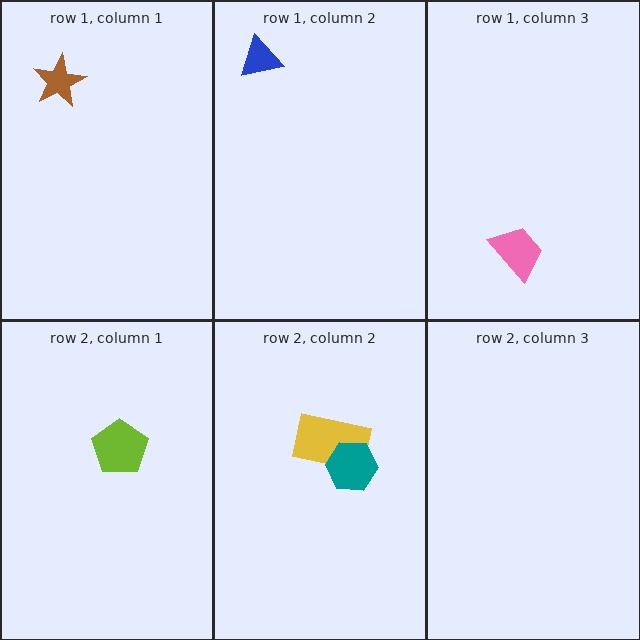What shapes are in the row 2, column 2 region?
The yellow rectangle, the teal hexagon.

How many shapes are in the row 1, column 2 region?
1.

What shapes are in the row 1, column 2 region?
The blue triangle.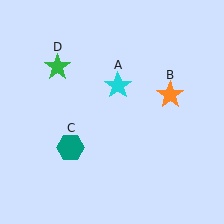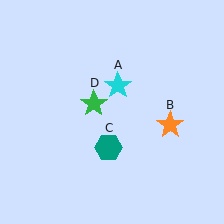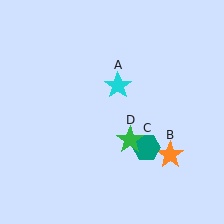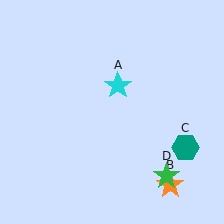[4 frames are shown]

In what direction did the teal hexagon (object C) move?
The teal hexagon (object C) moved right.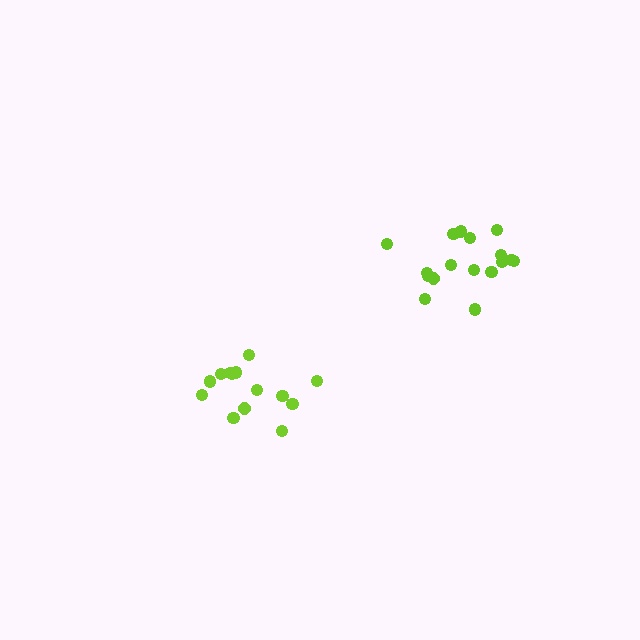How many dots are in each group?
Group 1: 17 dots, Group 2: 14 dots (31 total).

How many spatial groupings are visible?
There are 2 spatial groupings.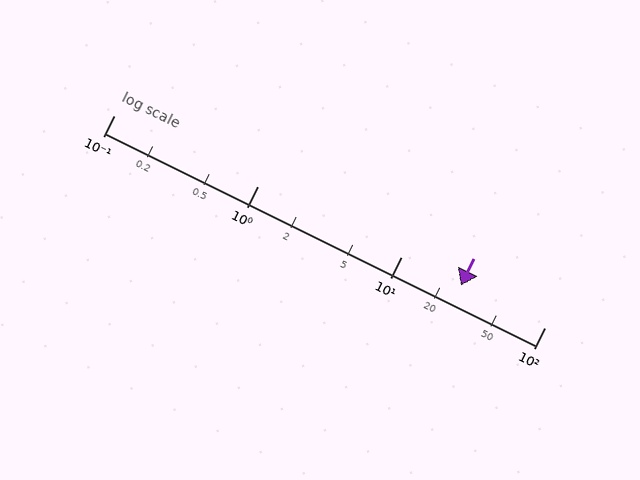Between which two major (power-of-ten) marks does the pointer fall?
The pointer is between 10 and 100.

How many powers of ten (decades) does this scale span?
The scale spans 3 decades, from 0.1 to 100.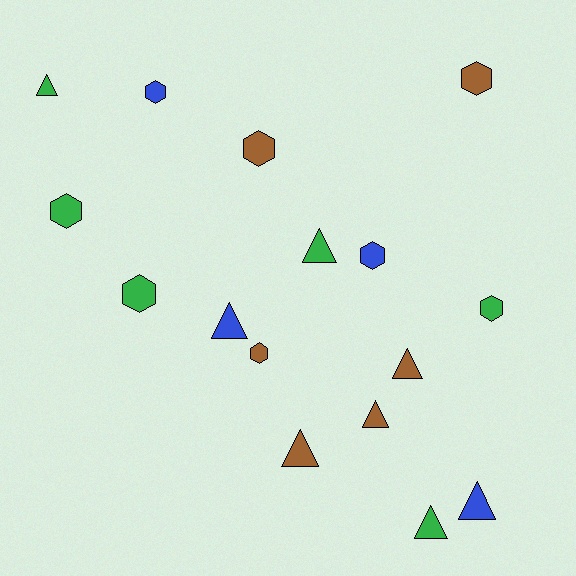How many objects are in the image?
There are 16 objects.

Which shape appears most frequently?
Hexagon, with 8 objects.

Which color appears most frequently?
Green, with 6 objects.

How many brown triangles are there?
There are 3 brown triangles.